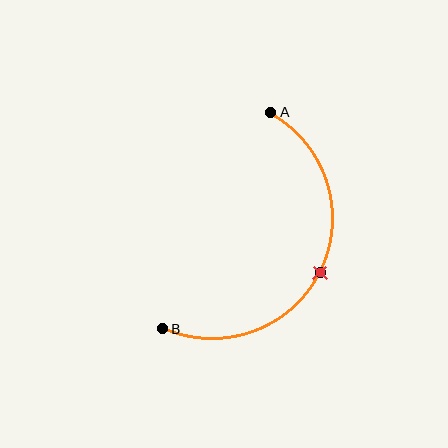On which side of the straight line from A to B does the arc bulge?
The arc bulges to the right of the straight line connecting A and B.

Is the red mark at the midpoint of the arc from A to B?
Yes. The red mark lies on the arc at equal arc-length from both A and B — it is the arc midpoint.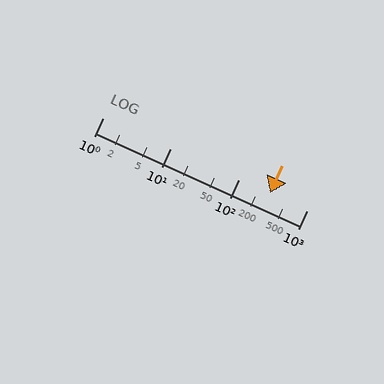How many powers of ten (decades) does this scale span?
The scale spans 3 decades, from 1 to 1000.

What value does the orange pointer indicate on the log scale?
The pointer indicates approximately 290.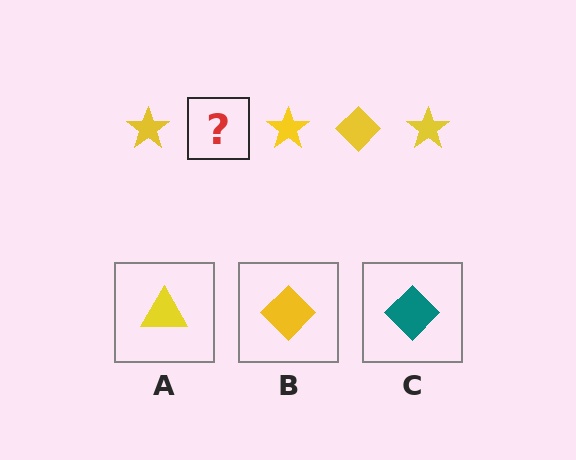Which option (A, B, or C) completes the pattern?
B.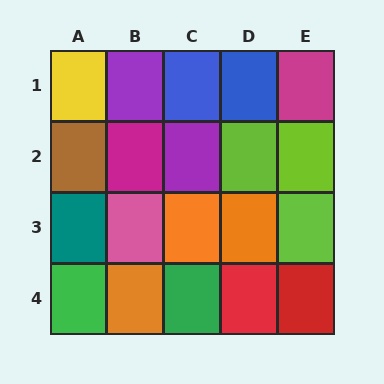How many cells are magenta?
2 cells are magenta.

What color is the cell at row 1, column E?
Magenta.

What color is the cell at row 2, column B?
Magenta.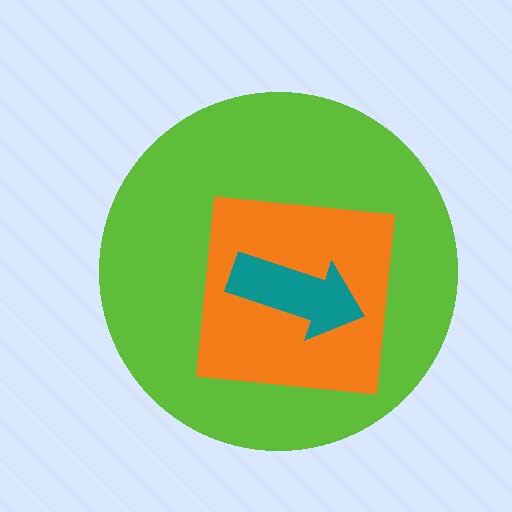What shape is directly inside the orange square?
The teal arrow.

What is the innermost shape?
The teal arrow.